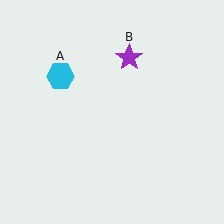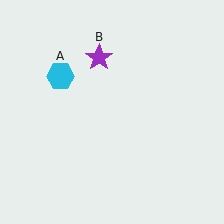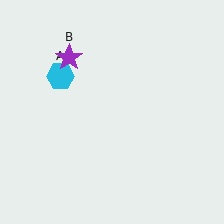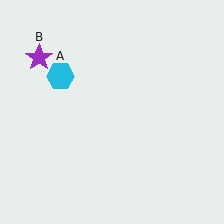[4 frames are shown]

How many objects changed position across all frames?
1 object changed position: purple star (object B).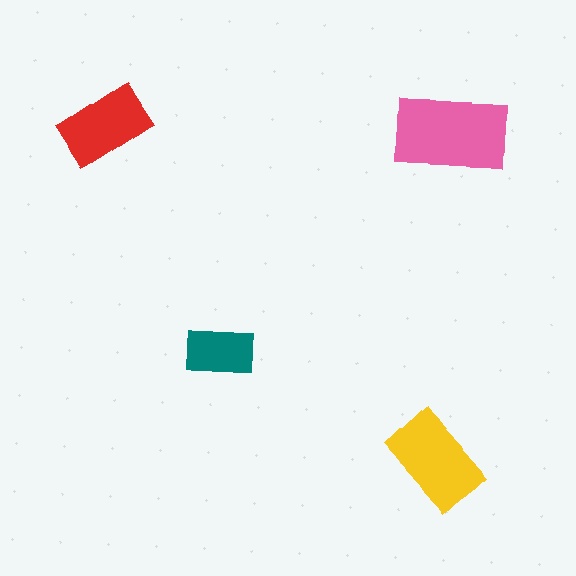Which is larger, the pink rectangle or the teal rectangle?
The pink one.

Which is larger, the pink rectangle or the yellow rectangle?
The pink one.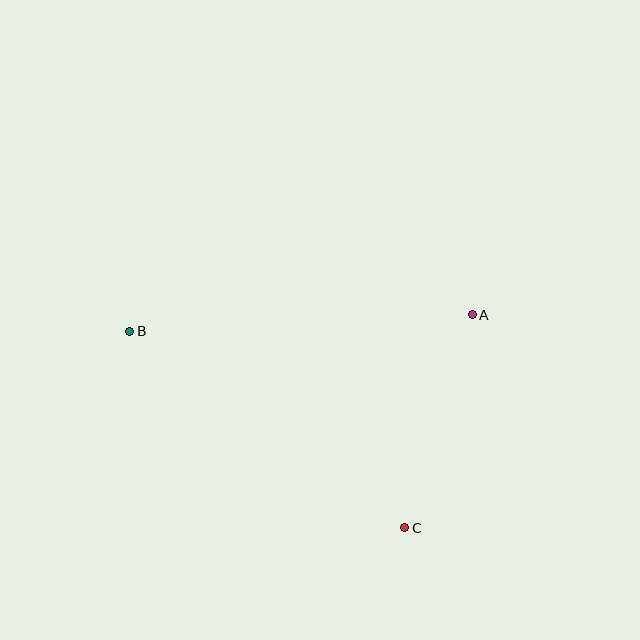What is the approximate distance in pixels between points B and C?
The distance between B and C is approximately 338 pixels.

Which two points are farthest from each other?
Points A and B are farthest from each other.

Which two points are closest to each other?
Points A and C are closest to each other.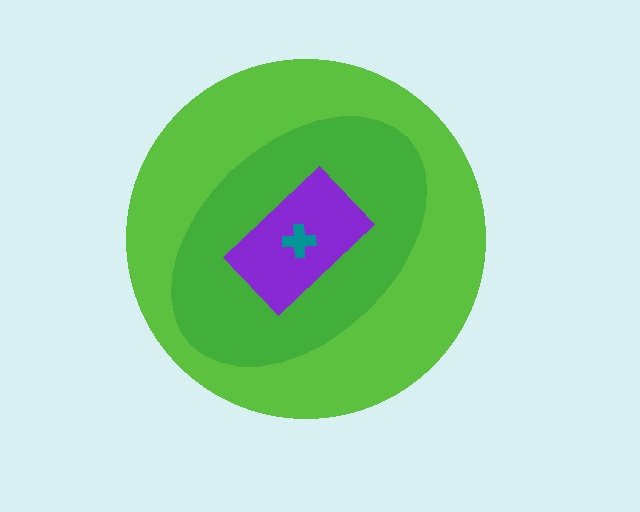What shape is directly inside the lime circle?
The green ellipse.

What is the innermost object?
The teal cross.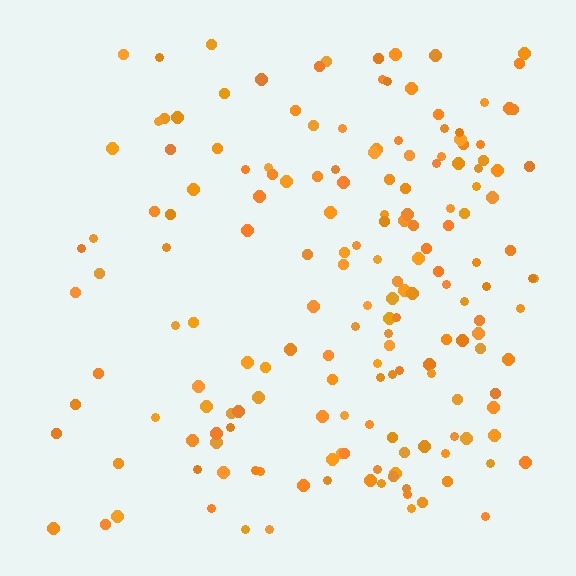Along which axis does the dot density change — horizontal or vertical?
Horizontal.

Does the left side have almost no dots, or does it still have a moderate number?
Still a moderate number, just noticeably fewer than the right.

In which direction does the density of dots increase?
From left to right, with the right side densest.